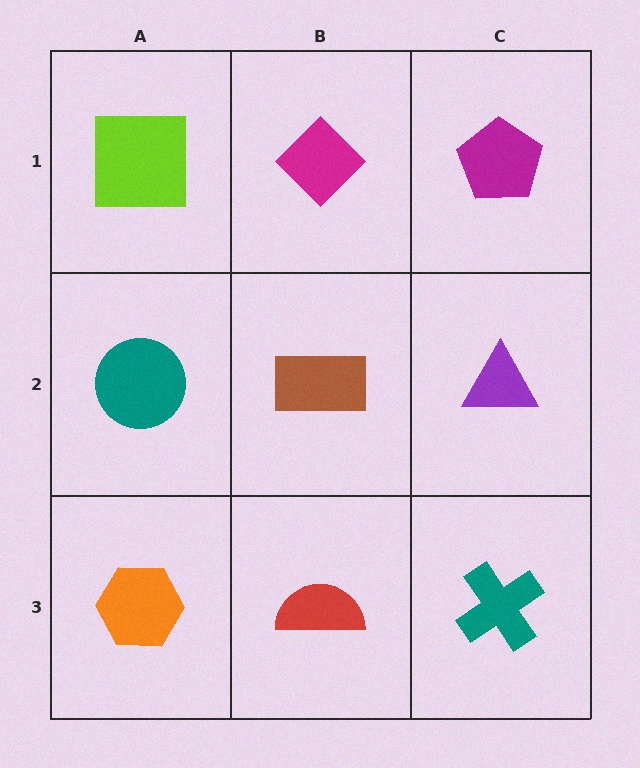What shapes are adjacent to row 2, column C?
A magenta pentagon (row 1, column C), a teal cross (row 3, column C), a brown rectangle (row 2, column B).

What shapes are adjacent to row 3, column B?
A brown rectangle (row 2, column B), an orange hexagon (row 3, column A), a teal cross (row 3, column C).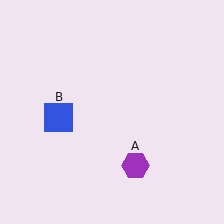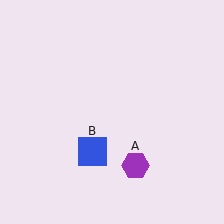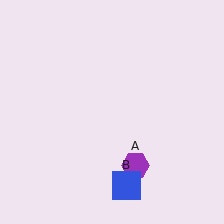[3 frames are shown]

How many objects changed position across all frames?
1 object changed position: blue square (object B).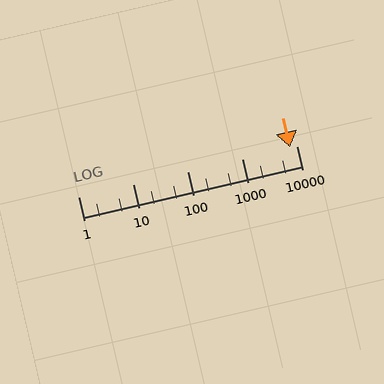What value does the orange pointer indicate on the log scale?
The pointer indicates approximately 7500.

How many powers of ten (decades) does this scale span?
The scale spans 4 decades, from 1 to 10000.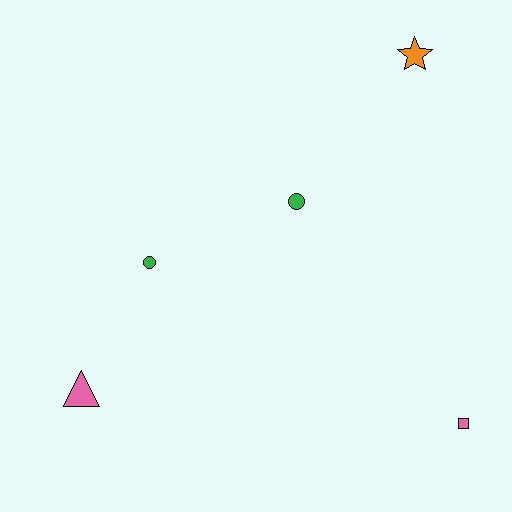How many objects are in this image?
There are 5 objects.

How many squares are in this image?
There is 1 square.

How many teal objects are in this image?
There are no teal objects.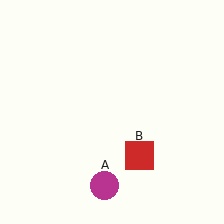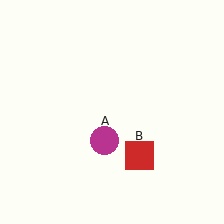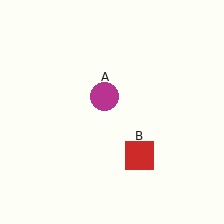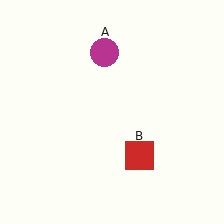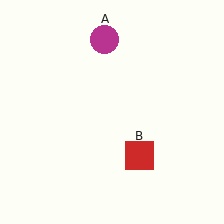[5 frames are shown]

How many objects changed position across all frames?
1 object changed position: magenta circle (object A).